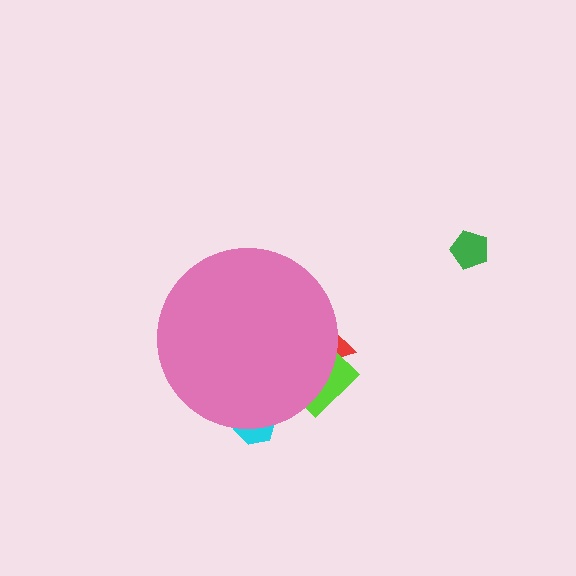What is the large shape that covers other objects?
A pink circle.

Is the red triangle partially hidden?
Yes, the red triangle is partially hidden behind the pink circle.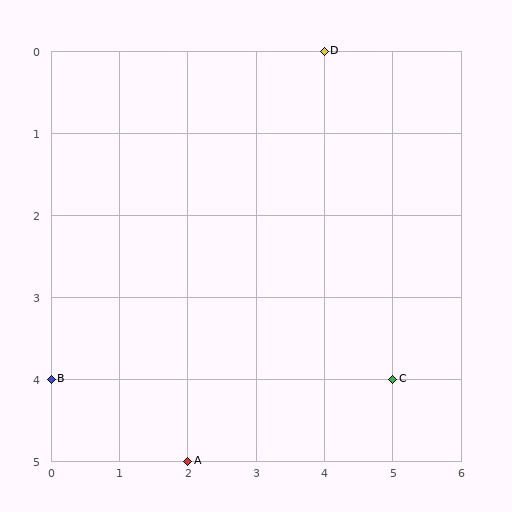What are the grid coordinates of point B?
Point B is at grid coordinates (0, 4).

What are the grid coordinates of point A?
Point A is at grid coordinates (2, 5).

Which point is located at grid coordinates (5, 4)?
Point C is at (5, 4).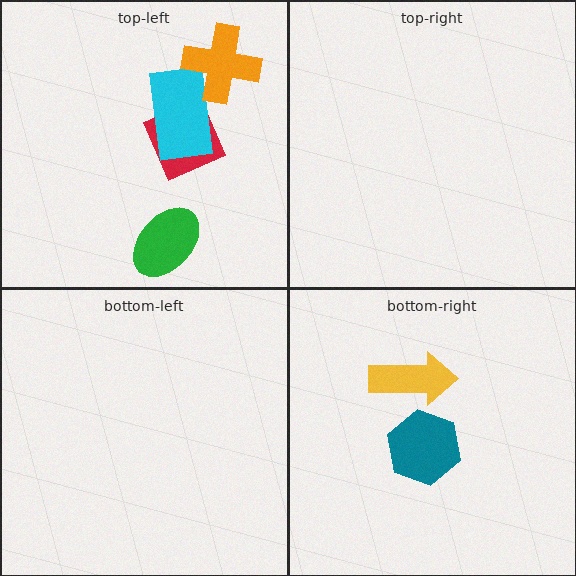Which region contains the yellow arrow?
The bottom-right region.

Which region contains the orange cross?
The top-left region.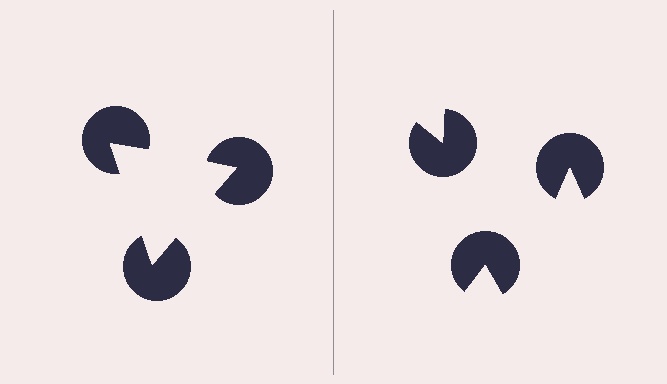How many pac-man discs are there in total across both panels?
6 — 3 on each side.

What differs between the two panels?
The pac-man discs are positioned identically on both sides; only the wedge orientations differ. On the left they align to a triangle; on the right they are misaligned.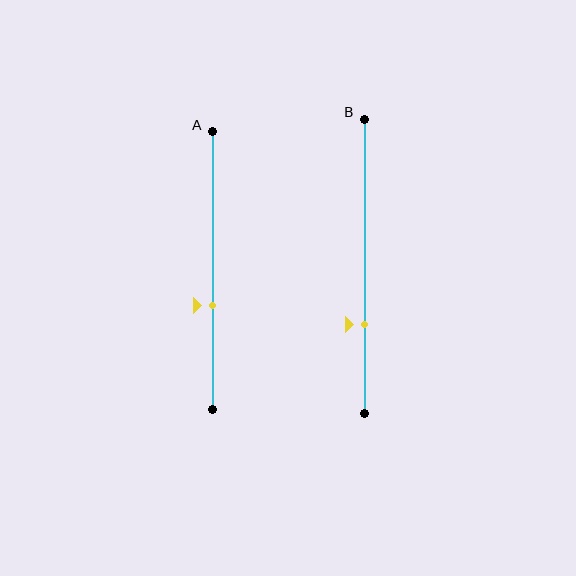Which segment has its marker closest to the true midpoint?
Segment A has its marker closest to the true midpoint.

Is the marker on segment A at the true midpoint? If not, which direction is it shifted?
No, the marker on segment A is shifted downward by about 13% of the segment length.